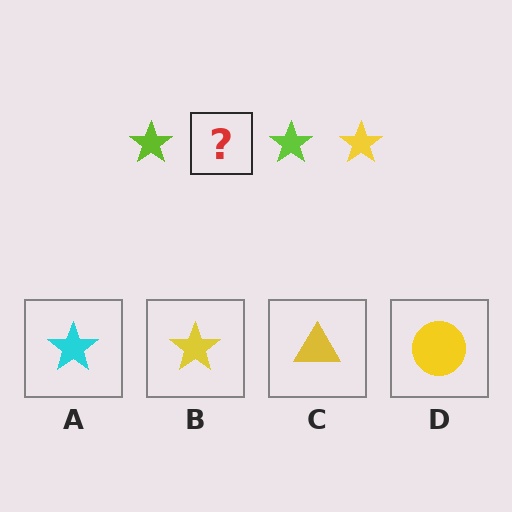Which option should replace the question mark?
Option B.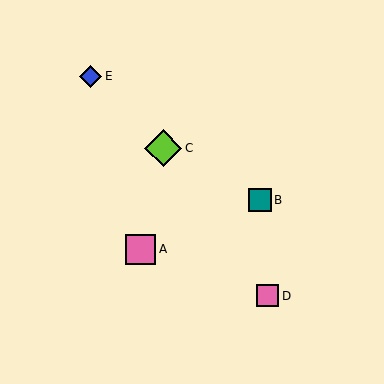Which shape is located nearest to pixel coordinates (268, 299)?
The pink square (labeled D) at (267, 296) is nearest to that location.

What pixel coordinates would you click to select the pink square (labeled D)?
Click at (267, 296) to select the pink square D.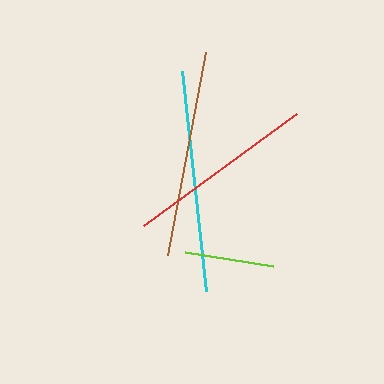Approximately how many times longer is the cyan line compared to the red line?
The cyan line is approximately 1.2 times the length of the red line.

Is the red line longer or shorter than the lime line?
The red line is longer than the lime line.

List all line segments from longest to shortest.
From longest to shortest: cyan, brown, red, lime.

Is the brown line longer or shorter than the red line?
The brown line is longer than the red line.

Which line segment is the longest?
The cyan line is the longest at approximately 221 pixels.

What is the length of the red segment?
The red segment is approximately 189 pixels long.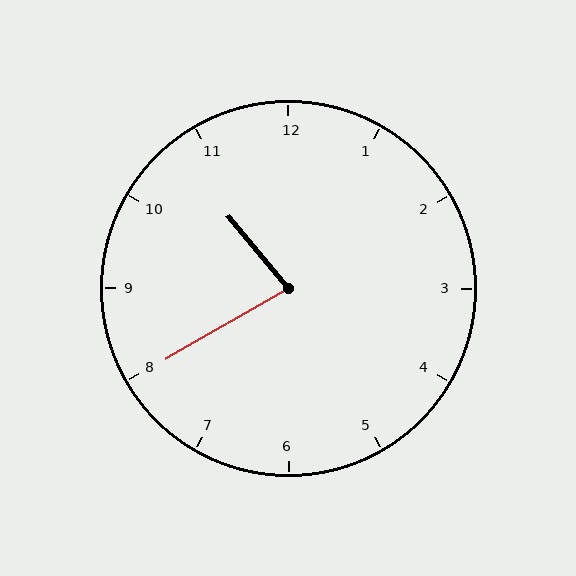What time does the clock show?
10:40.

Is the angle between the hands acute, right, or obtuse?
It is acute.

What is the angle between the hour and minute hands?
Approximately 80 degrees.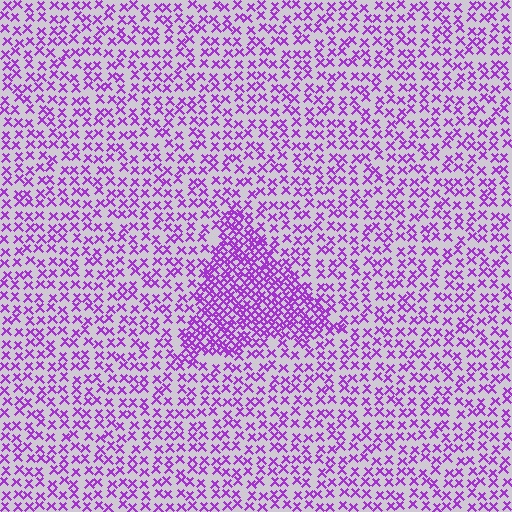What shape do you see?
I see a triangle.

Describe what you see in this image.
The image contains small purple elements arranged at two different densities. A triangle-shaped region is visible where the elements are more densely packed than the surrounding area.